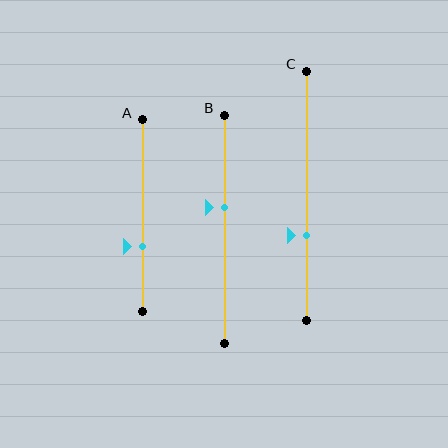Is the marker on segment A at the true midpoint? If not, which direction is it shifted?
No, the marker on segment A is shifted downward by about 16% of the segment length.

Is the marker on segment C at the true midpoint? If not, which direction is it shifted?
No, the marker on segment C is shifted downward by about 16% of the segment length.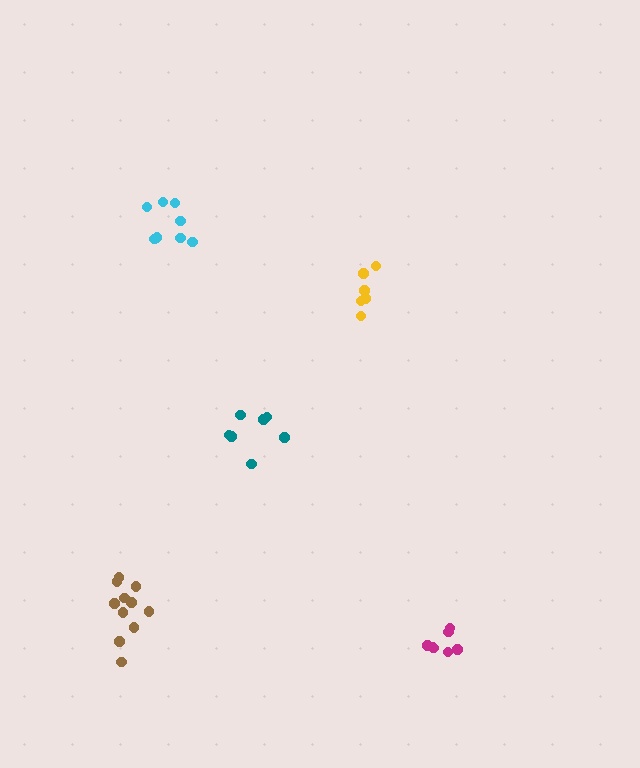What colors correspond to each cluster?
The clusters are colored: magenta, teal, cyan, yellow, brown.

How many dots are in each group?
Group 1: 7 dots, Group 2: 7 dots, Group 3: 8 dots, Group 4: 6 dots, Group 5: 11 dots (39 total).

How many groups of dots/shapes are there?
There are 5 groups.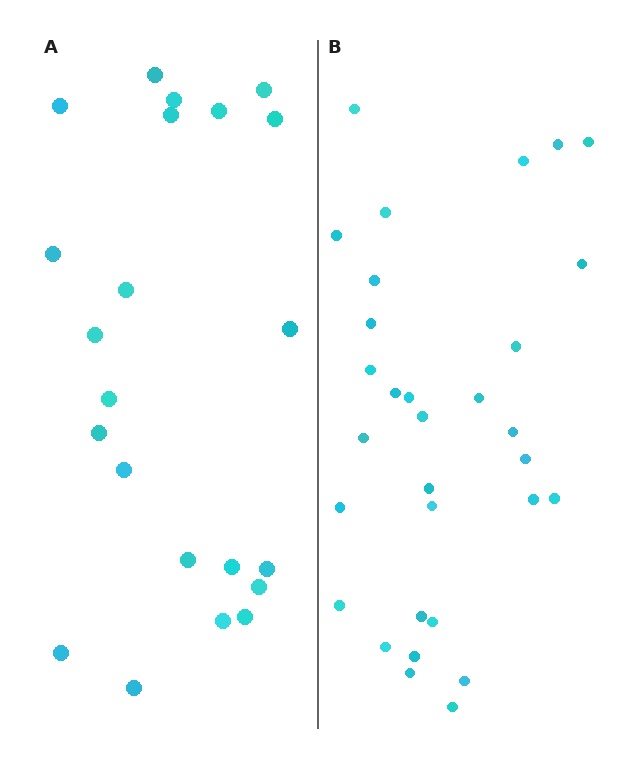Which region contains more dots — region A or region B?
Region B (the right region) has more dots.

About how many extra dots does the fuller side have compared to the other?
Region B has roughly 8 or so more dots than region A.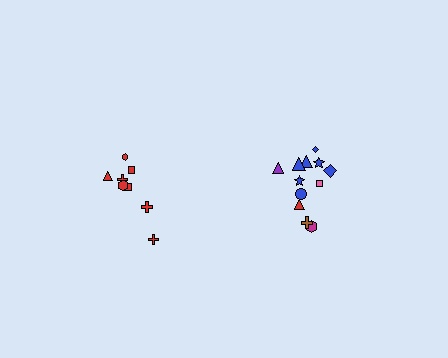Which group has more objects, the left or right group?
The right group.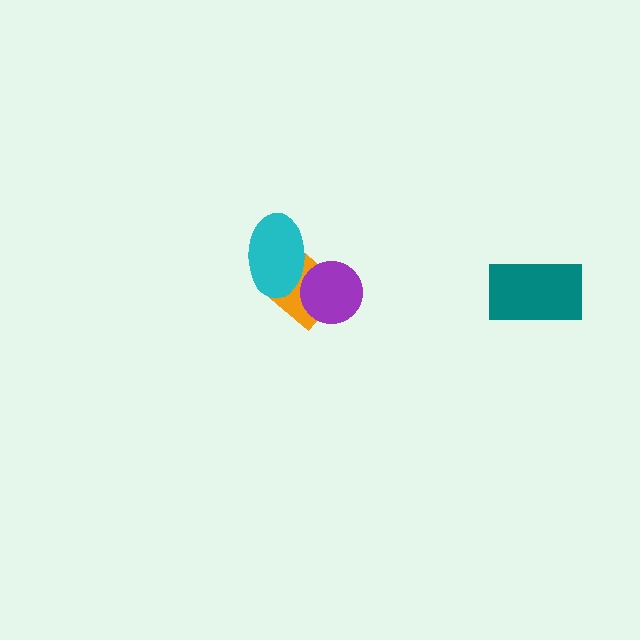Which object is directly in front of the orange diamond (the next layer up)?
The cyan ellipse is directly in front of the orange diamond.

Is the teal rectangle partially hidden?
No, no other shape covers it.